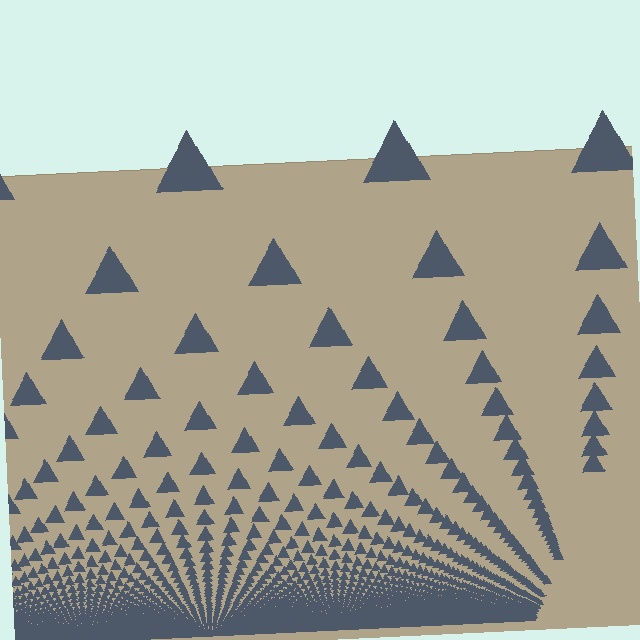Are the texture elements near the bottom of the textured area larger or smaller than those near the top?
Smaller. The gradient is inverted — elements near the bottom are smaller and denser.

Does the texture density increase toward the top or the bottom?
Density increases toward the bottom.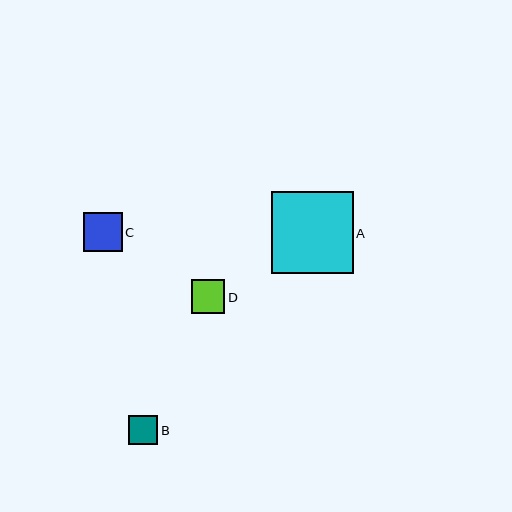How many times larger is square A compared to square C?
Square A is approximately 2.1 times the size of square C.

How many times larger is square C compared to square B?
Square C is approximately 1.3 times the size of square B.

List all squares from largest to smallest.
From largest to smallest: A, C, D, B.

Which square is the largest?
Square A is the largest with a size of approximately 81 pixels.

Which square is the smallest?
Square B is the smallest with a size of approximately 29 pixels.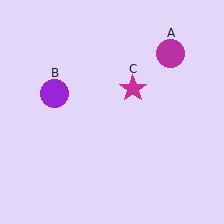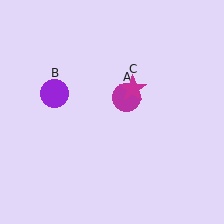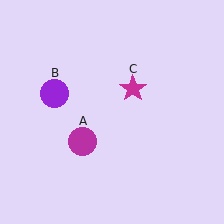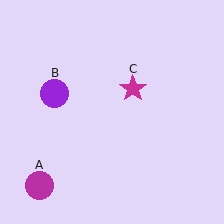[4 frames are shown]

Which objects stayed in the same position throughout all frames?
Purple circle (object B) and magenta star (object C) remained stationary.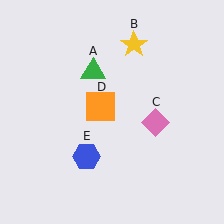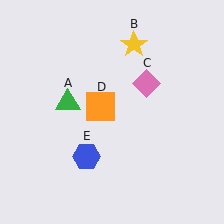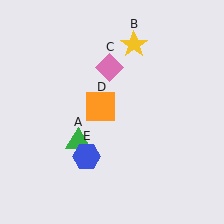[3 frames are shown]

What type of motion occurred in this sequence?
The green triangle (object A), pink diamond (object C) rotated counterclockwise around the center of the scene.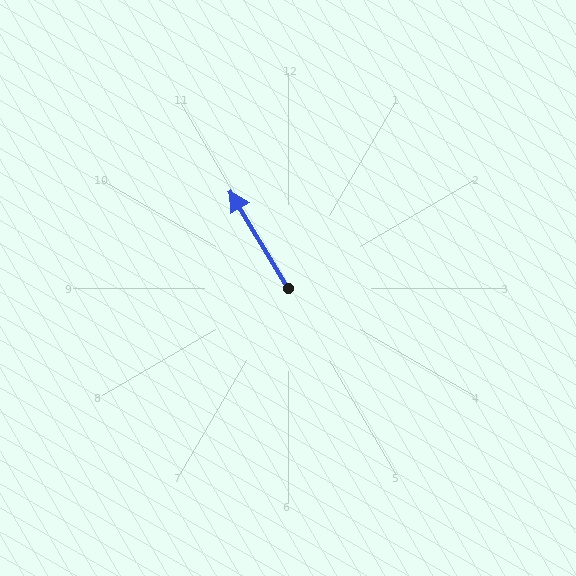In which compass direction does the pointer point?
Northwest.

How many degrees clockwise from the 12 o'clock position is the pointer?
Approximately 329 degrees.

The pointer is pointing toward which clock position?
Roughly 11 o'clock.